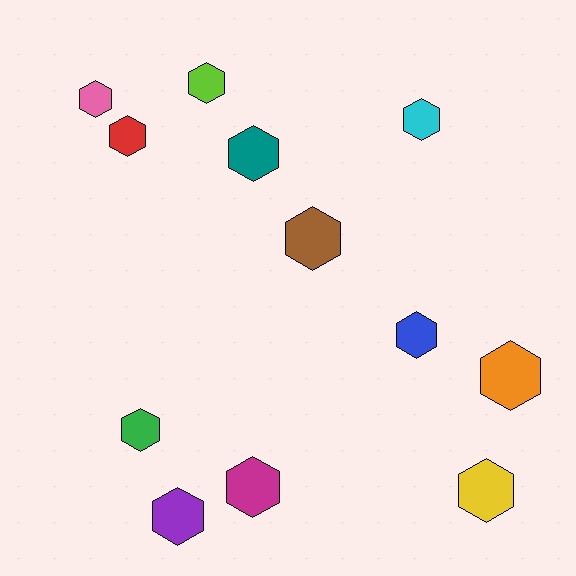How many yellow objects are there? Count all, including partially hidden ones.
There is 1 yellow object.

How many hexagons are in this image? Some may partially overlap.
There are 12 hexagons.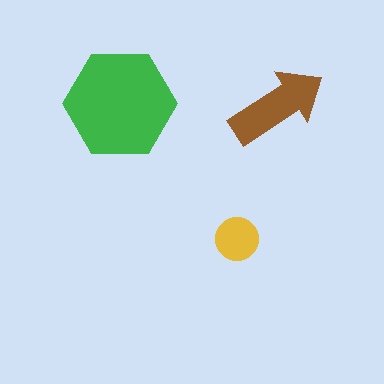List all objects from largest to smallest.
The green hexagon, the brown arrow, the yellow circle.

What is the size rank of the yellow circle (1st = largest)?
3rd.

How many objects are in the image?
There are 3 objects in the image.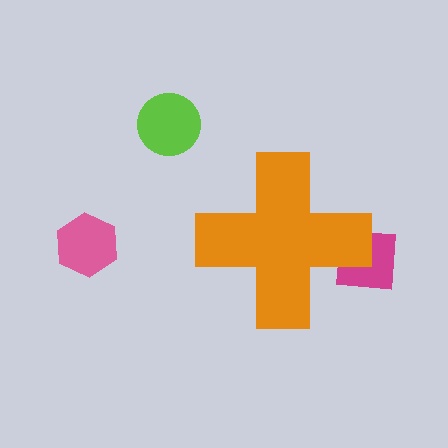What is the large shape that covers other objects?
An orange cross.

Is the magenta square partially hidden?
Yes, the magenta square is partially hidden behind the orange cross.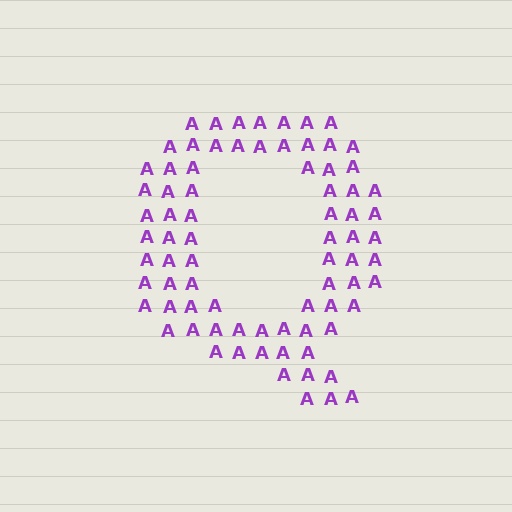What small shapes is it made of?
It is made of small letter A's.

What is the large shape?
The large shape is the letter Q.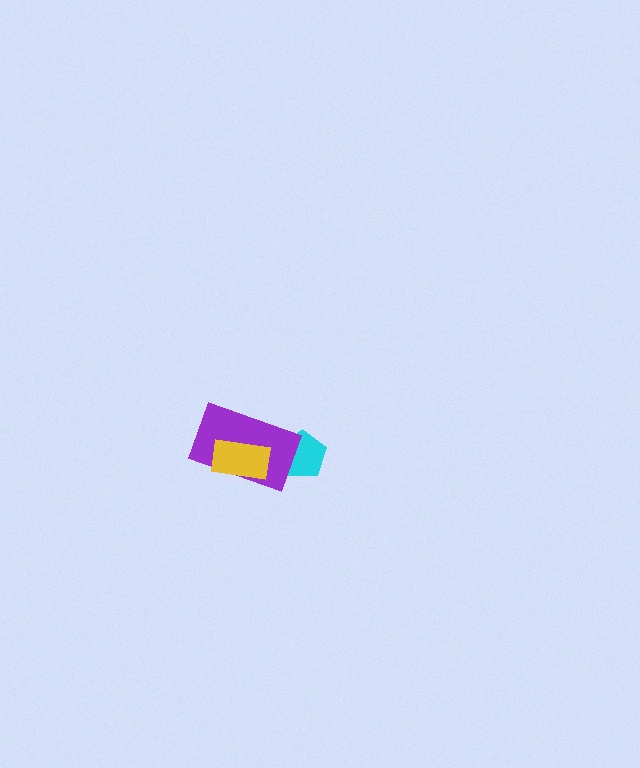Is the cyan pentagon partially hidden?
Yes, it is partially covered by another shape.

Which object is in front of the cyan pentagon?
The purple rectangle is in front of the cyan pentagon.